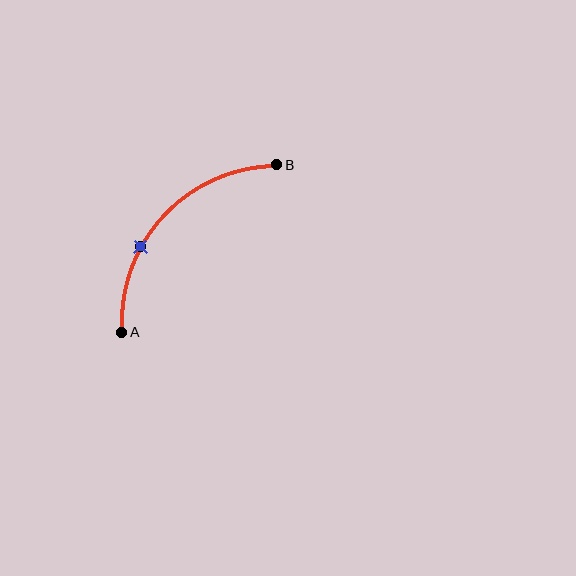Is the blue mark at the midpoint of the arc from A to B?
No. The blue mark lies on the arc but is closer to endpoint A. The arc midpoint would be at the point on the curve equidistant along the arc from both A and B.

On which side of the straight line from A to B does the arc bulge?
The arc bulges above and to the left of the straight line connecting A and B.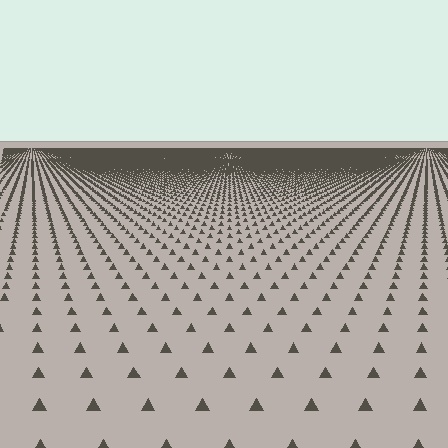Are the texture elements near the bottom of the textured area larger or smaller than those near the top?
Larger. Near the bottom, elements are closer to the viewer and appear at a bigger on-screen size.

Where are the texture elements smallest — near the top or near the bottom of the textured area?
Near the top.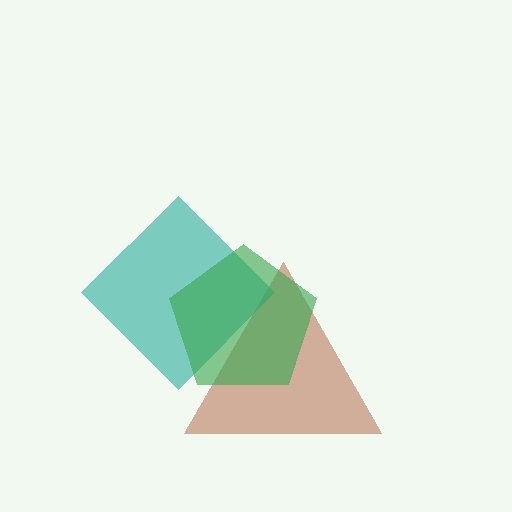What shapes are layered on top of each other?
The layered shapes are: a brown triangle, a teal diamond, a green pentagon.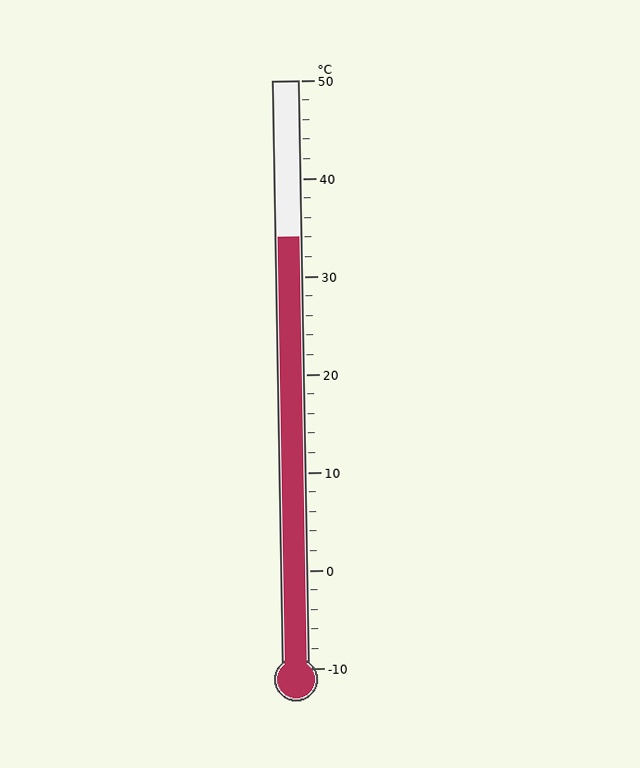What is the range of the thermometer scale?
The thermometer scale ranges from -10°C to 50°C.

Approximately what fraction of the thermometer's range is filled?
The thermometer is filled to approximately 75% of its range.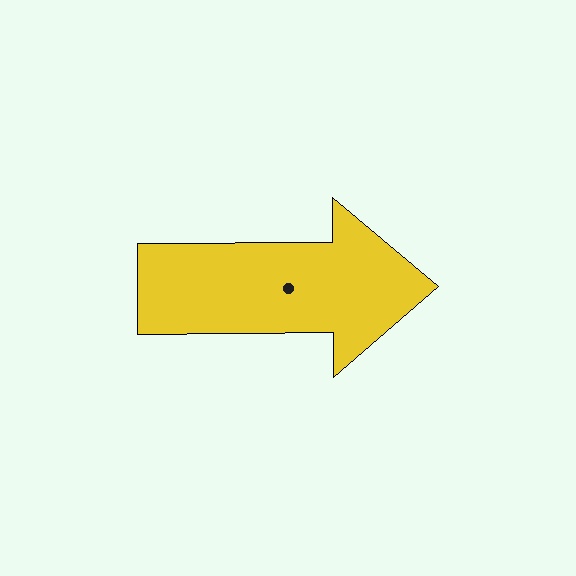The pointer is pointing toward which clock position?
Roughly 3 o'clock.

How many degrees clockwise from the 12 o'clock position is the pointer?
Approximately 90 degrees.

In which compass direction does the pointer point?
East.